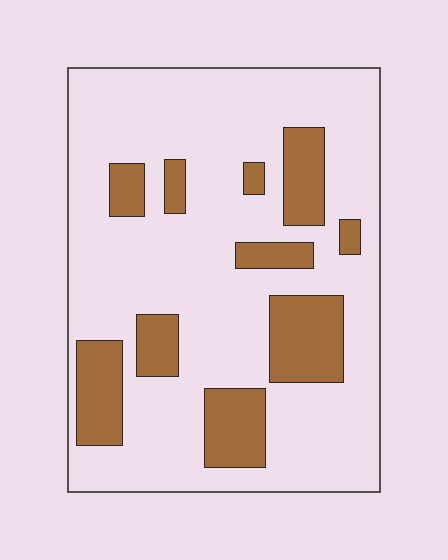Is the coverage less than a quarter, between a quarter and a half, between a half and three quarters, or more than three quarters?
Less than a quarter.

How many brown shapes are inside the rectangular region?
10.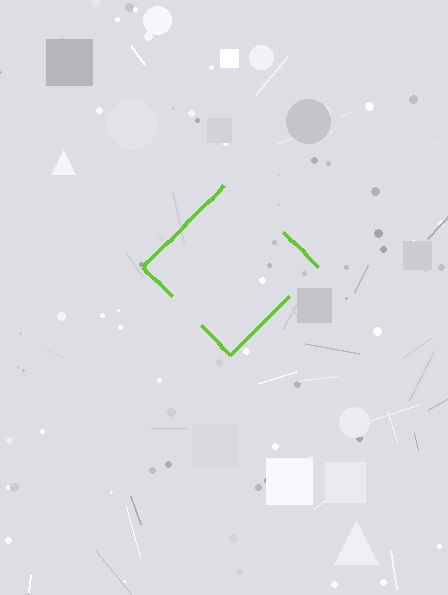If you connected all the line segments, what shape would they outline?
They would outline a diamond.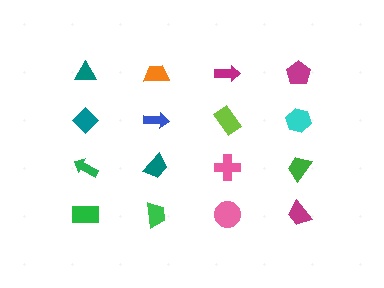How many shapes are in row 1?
4 shapes.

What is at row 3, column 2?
A teal trapezoid.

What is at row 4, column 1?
A green rectangle.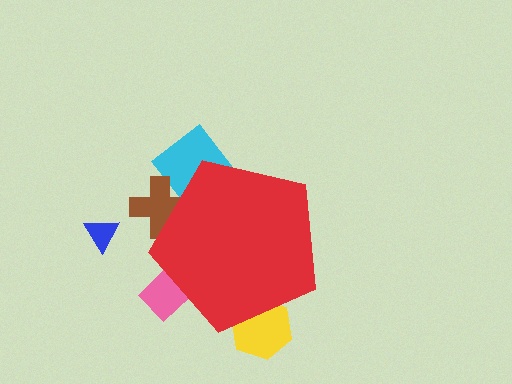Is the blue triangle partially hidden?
No, the blue triangle is fully visible.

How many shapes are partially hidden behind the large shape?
4 shapes are partially hidden.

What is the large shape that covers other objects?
A red pentagon.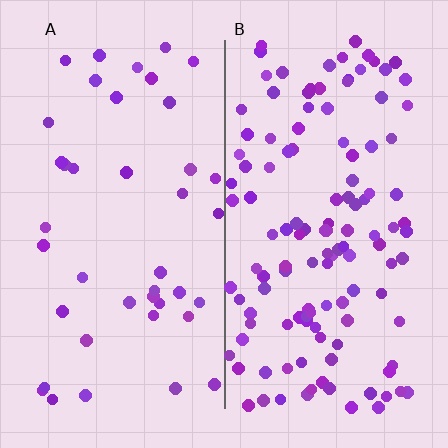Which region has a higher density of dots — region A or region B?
B (the right).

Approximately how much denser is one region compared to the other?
Approximately 3.1× — region B over region A.